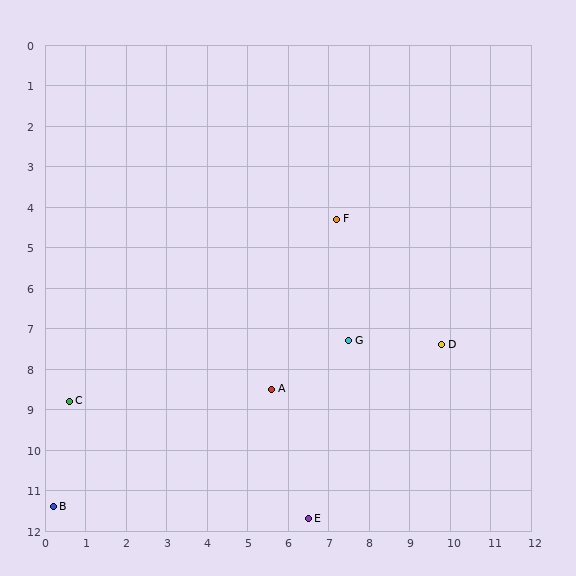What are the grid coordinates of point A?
Point A is at approximately (5.6, 8.5).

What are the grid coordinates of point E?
Point E is at approximately (6.5, 11.7).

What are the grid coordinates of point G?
Point G is at approximately (7.5, 7.3).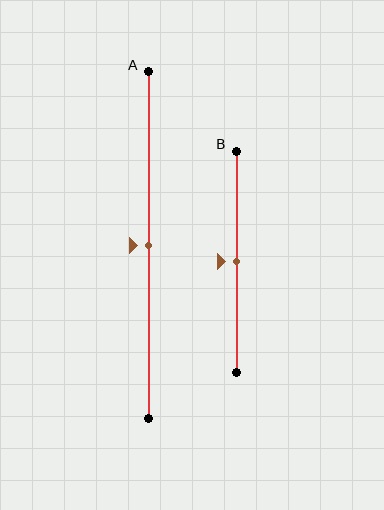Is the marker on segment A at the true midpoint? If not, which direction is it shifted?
Yes, the marker on segment A is at the true midpoint.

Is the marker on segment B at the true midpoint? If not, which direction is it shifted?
Yes, the marker on segment B is at the true midpoint.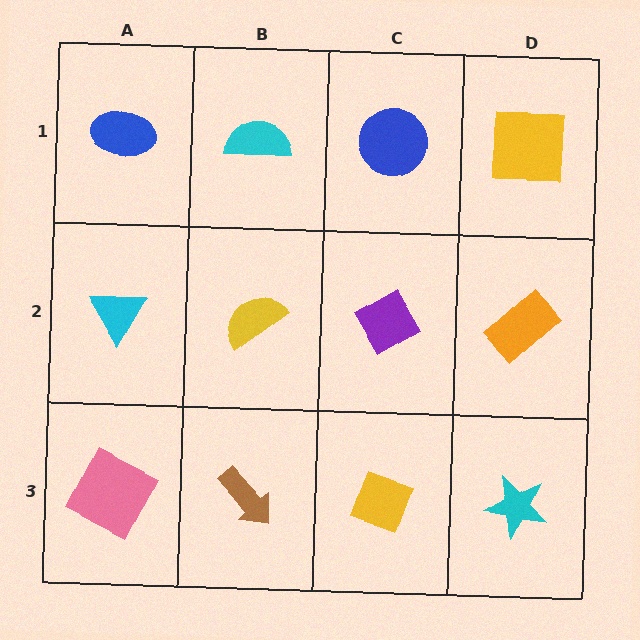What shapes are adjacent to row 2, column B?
A cyan semicircle (row 1, column B), a brown arrow (row 3, column B), a cyan triangle (row 2, column A), a purple diamond (row 2, column C).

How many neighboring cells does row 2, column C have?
4.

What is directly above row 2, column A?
A blue ellipse.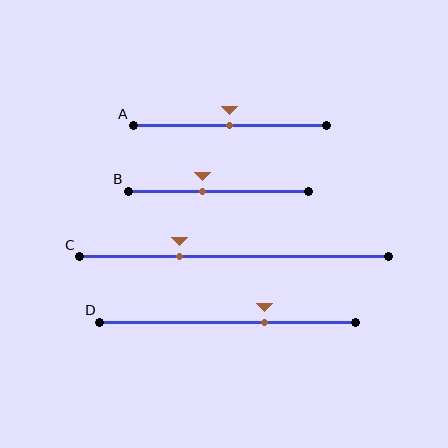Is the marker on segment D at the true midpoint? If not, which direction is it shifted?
No, the marker on segment D is shifted to the right by about 14% of the segment length.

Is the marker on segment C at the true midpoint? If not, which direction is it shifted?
No, the marker on segment C is shifted to the left by about 17% of the segment length.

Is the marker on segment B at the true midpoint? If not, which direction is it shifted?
No, the marker on segment B is shifted to the left by about 9% of the segment length.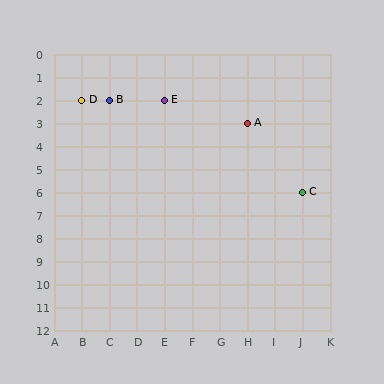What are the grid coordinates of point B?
Point B is at grid coordinates (C, 2).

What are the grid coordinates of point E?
Point E is at grid coordinates (E, 2).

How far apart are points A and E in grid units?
Points A and E are 3 columns and 1 row apart (about 3.2 grid units diagonally).